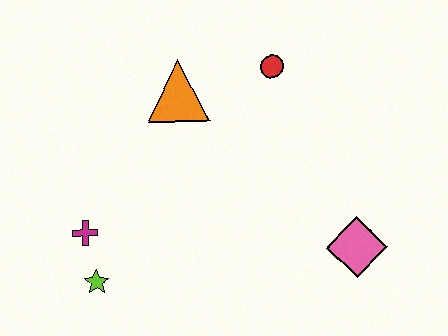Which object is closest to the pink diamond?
The red circle is closest to the pink diamond.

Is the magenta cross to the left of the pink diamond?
Yes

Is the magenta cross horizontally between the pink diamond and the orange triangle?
No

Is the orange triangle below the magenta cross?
No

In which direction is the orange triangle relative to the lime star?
The orange triangle is above the lime star.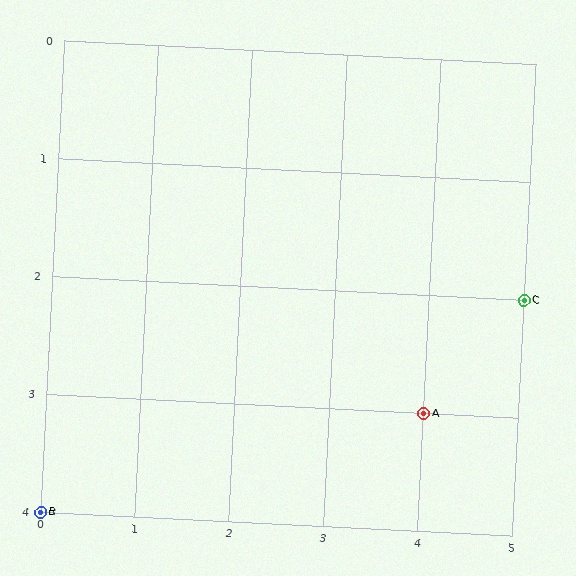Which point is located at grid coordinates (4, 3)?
Point A is at (4, 3).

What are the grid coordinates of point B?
Point B is at grid coordinates (0, 4).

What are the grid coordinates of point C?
Point C is at grid coordinates (5, 2).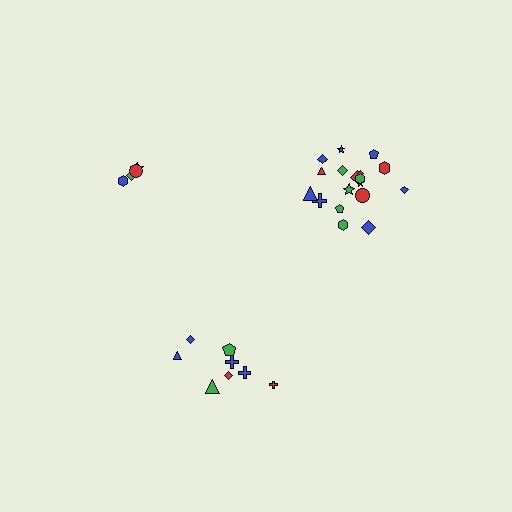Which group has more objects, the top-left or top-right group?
The top-right group.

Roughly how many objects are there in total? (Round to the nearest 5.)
Roughly 30 objects in total.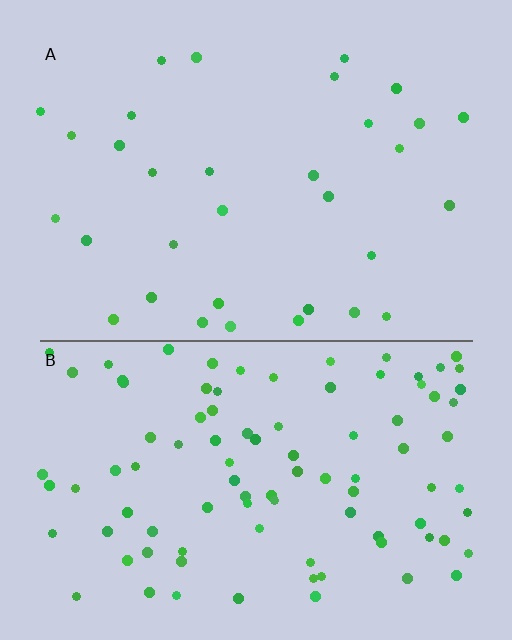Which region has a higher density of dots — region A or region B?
B (the bottom).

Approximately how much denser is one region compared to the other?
Approximately 2.9× — region B over region A.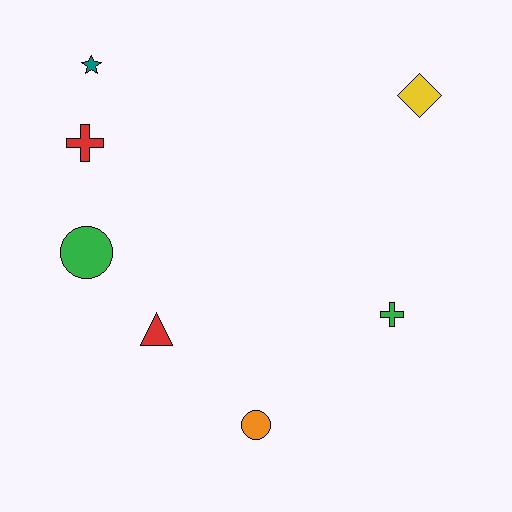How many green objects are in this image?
There are 2 green objects.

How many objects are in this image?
There are 7 objects.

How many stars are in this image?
There is 1 star.